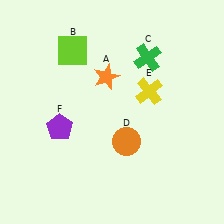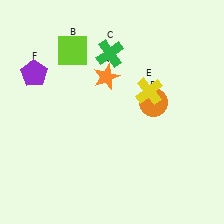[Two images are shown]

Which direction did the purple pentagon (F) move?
The purple pentagon (F) moved up.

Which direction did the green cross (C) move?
The green cross (C) moved left.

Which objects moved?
The objects that moved are: the green cross (C), the orange circle (D), the purple pentagon (F).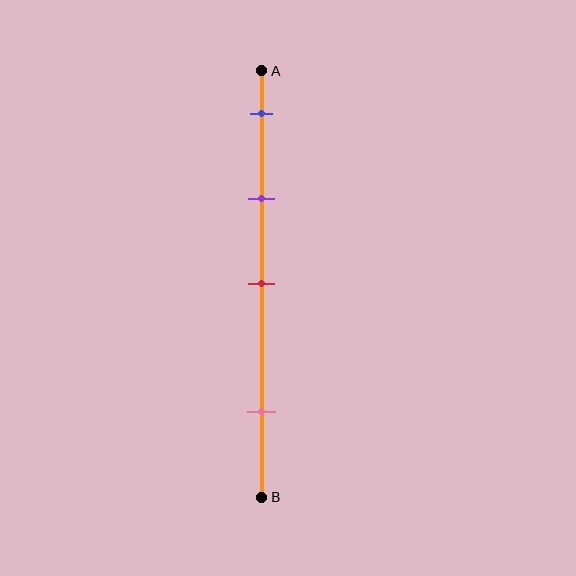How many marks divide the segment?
There are 4 marks dividing the segment.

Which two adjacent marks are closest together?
The blue and purple marks are the closest adjacent pair.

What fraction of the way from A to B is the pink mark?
The pink mark is approximately 80% (0.8) of the way from A to B.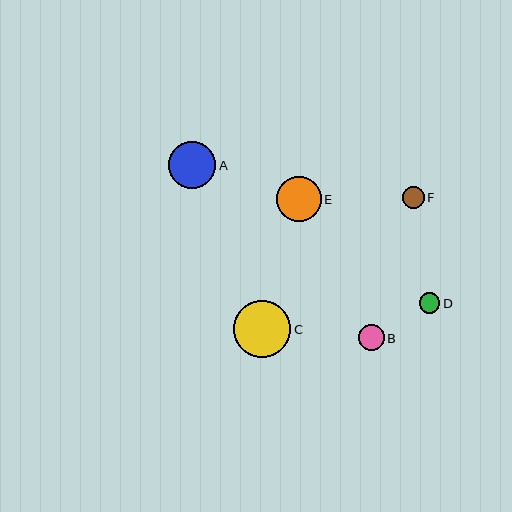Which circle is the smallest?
Circle D is the smallest with a size of approximately 20 pixels.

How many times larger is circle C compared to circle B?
Circle C is approximately 2.2 times the size of circle B.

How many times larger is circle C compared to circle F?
Circle C is approximately 2.7 times the size of circle F.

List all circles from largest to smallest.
From largest to smallest: C, A, E, B, F, D.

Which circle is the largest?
Circle C is the largest with a size of approximately 57 pixels.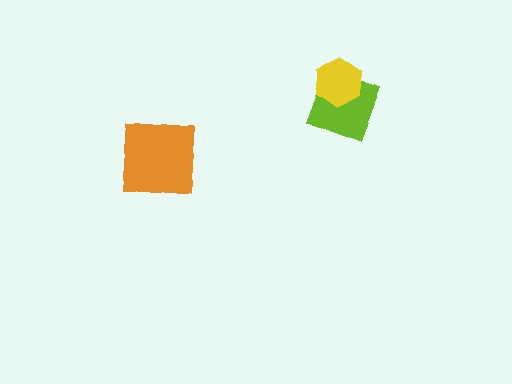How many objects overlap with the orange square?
0 objects overlap with the orange square.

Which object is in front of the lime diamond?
The yellow hexagon is in front of the lime diamond.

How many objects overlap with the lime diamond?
1 object overlaps with the lime diamond.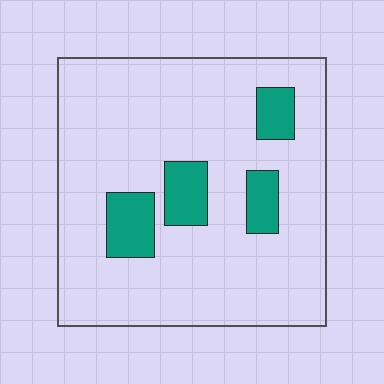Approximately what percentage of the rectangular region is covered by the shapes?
Approximately 15%.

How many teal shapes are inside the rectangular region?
4.